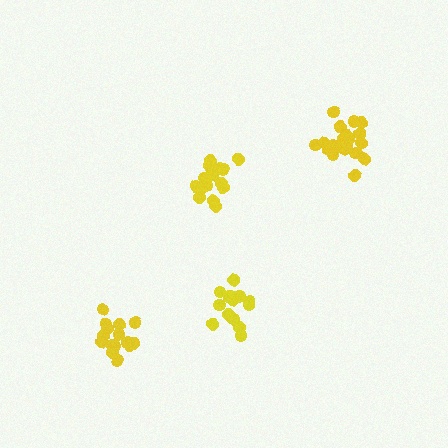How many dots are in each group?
Group 1: 21 dots, Group 2: 16 dots, Group 3: 16 dots, Group 4: 18 dots (71 total).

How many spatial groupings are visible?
There are 4 spatial groupings.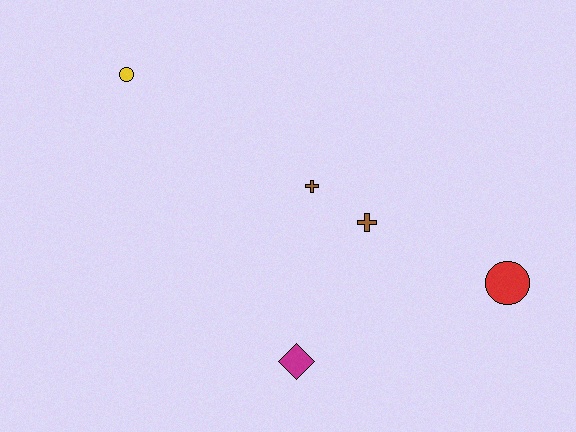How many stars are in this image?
There are no stars.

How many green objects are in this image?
There are no green objects.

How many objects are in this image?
There are 5 objects.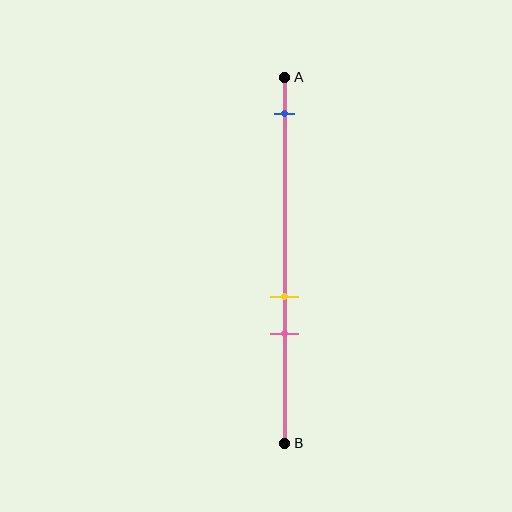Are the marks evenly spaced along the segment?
No, the marks are not evenly spaced.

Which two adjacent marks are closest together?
The yellow and pink marks are the closest adjacent pair.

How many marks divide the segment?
There are 3 marks dividing the segment.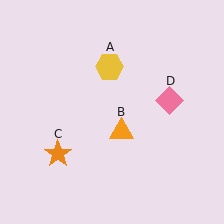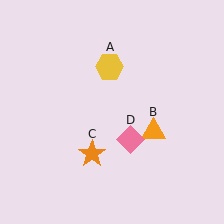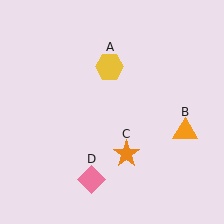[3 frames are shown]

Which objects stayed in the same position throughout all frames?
Yellow hexagon (object A) remained stationary.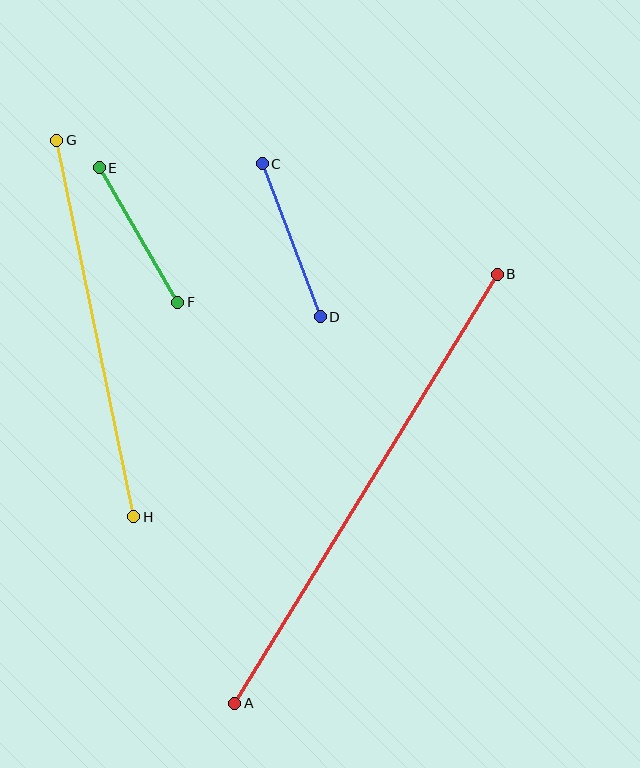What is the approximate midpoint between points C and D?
The midpoint is at approximately (291, 240) pixels.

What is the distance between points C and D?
The distance is approximately 164 pixels.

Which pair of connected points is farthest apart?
Points A and B are farthest apart.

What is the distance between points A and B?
The distance is approximately 503 pixels.